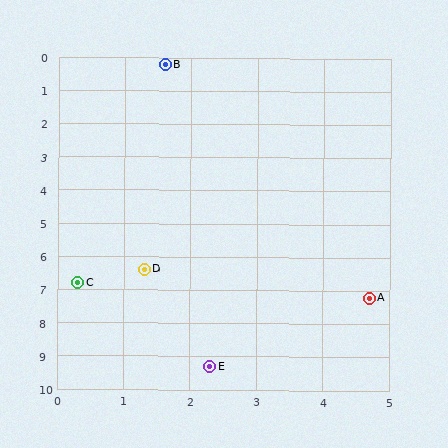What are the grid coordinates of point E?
Point E is at approximately (2.3, 9.3).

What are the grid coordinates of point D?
Point D is at approximately (1.3, 6.4).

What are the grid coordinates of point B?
Point B is at approximately (1.6, 0.2).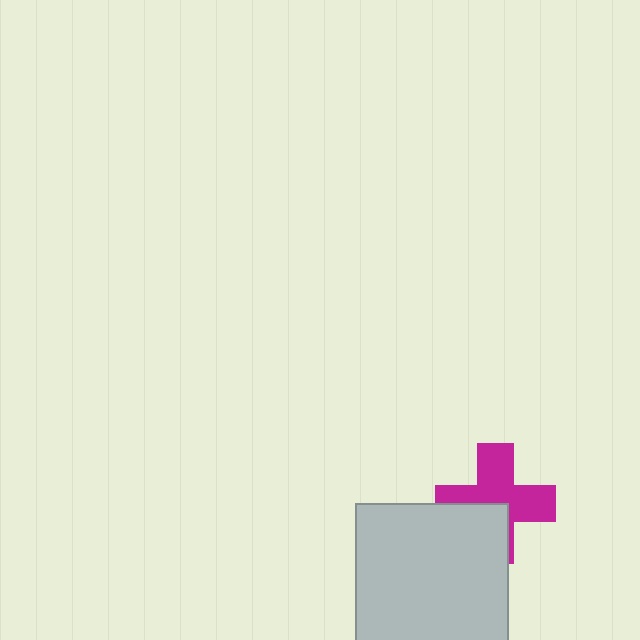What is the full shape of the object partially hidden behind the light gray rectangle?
The partially hidden object is a magenta cross.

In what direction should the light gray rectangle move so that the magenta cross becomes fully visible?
The light gray rectangle should move toward the lower-left. That is the shortest direction to clear the overlap and leave the magenta cross fully visible.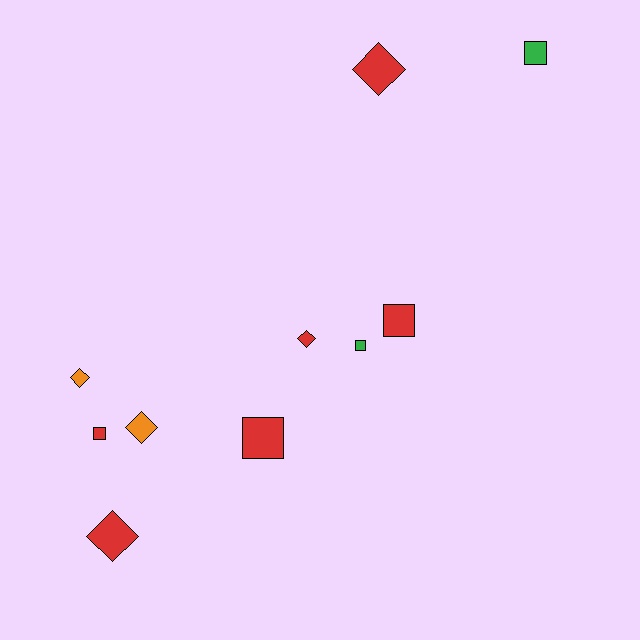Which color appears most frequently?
Red, with 6 objects.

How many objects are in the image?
There are 10 objects.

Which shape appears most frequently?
Diamond, with 5 objects.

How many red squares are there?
There are 3 red squares.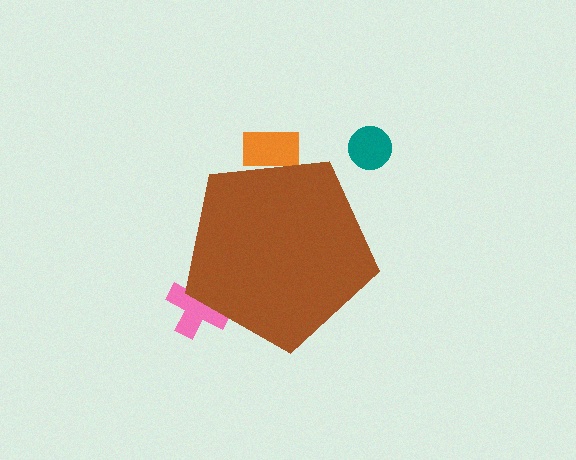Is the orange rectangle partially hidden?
Yes, the orange rectangle is partially hidden behind the brown pentagon.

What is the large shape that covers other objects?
A brown pentagon.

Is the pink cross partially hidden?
Yes, the pink cross is partially hidden behind the brown pentagon.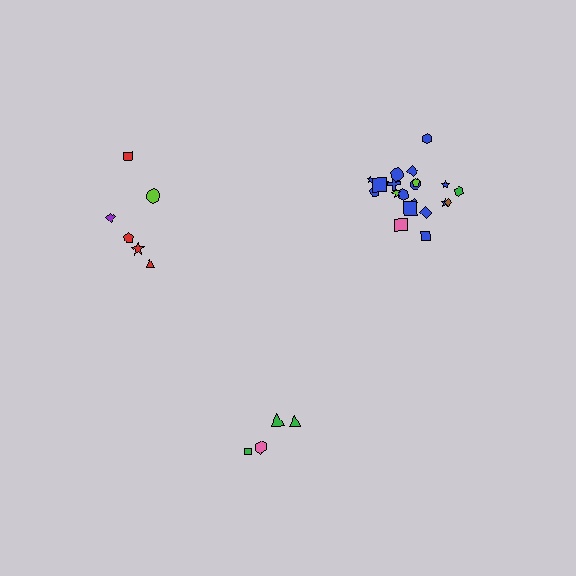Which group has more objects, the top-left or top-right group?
The top-right group.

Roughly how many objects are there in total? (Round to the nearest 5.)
Roughly 30 objects in total.